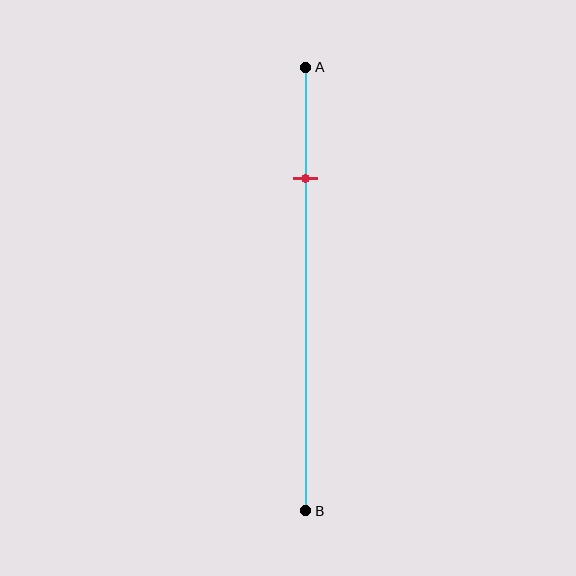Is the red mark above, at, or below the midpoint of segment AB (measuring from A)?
The red mark is above the midpoint of segment AB.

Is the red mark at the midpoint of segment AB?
No, the mark is at about 25% from A, not at the 50% midpoint.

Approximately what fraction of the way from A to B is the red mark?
The red mark is approximately 25% of the way from A to B.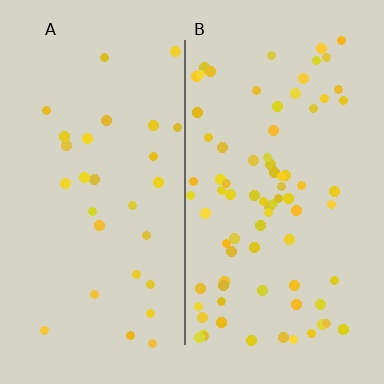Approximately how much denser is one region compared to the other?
Approximately 2.7× — region B over region A.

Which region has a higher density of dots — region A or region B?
B (the right).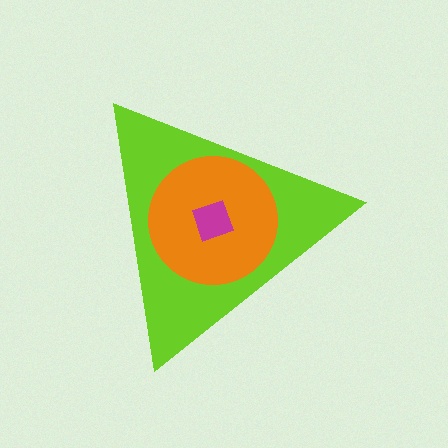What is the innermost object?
The magenta square.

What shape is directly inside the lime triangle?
The orange circle.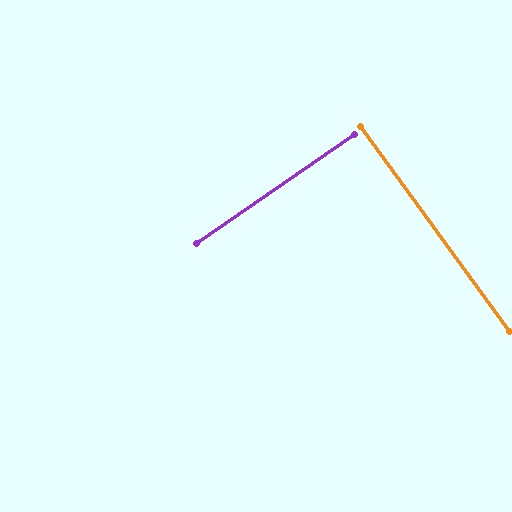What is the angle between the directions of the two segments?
Approximately 89 degrees.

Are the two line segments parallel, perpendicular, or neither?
Perpendicular — they meet at approximately 89°.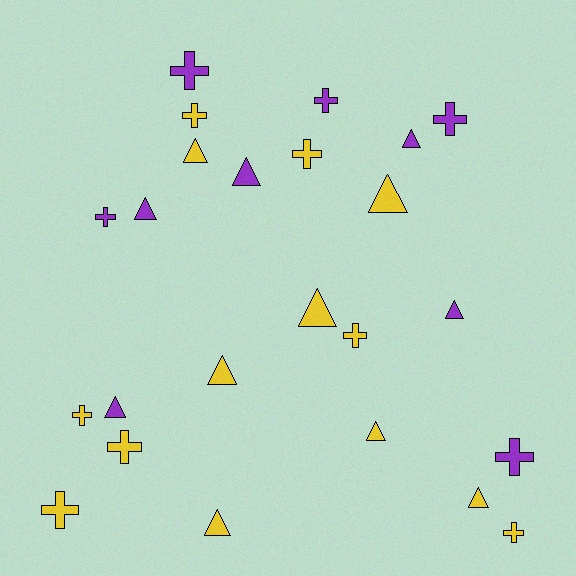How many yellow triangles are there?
There are 7 yellow triangles.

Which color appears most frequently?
Yellow, with 14 objects.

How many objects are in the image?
There are 24 objects.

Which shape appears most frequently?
Cross, with 12 objects.